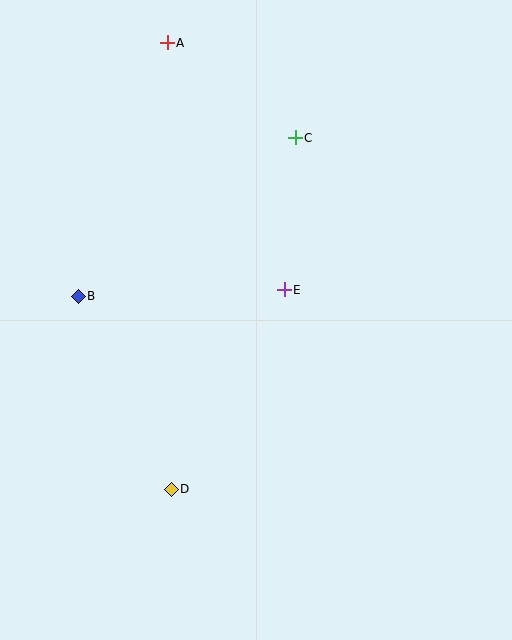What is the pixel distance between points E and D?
The distance between E and D is 230 pixels.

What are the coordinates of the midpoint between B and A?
The midpoint between B and A is at (123, 170).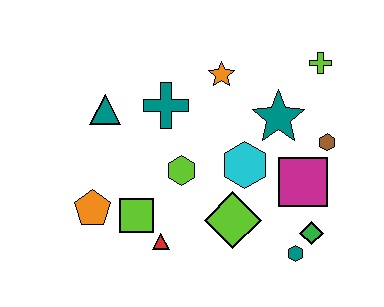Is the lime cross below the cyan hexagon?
No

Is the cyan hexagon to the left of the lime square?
No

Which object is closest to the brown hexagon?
The magenta square is closest to the brown hexagon.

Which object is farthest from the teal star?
The orange pentagon is farthest from the teal star.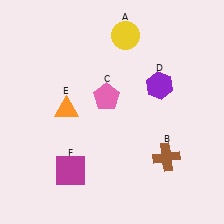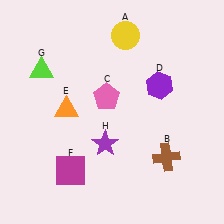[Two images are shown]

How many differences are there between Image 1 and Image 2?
There are 2 differences between the two images.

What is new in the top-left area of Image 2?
A lime triangle (G) was added in the top-left area of Image 2.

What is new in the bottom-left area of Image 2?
A purple star (H) was added in the bottom-left area of Image 2.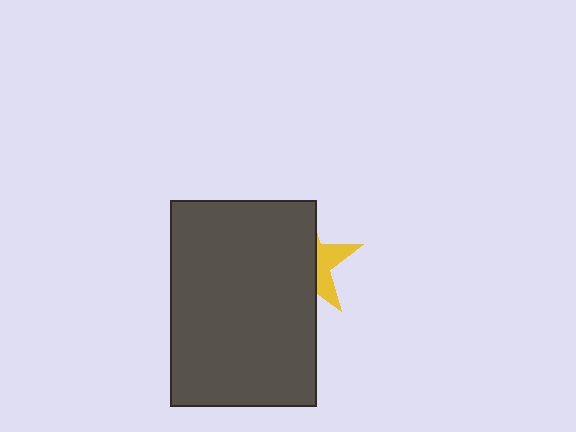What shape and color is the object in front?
The object in front is a dark gray rectangle.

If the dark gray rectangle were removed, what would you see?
You would see the complete yellow star.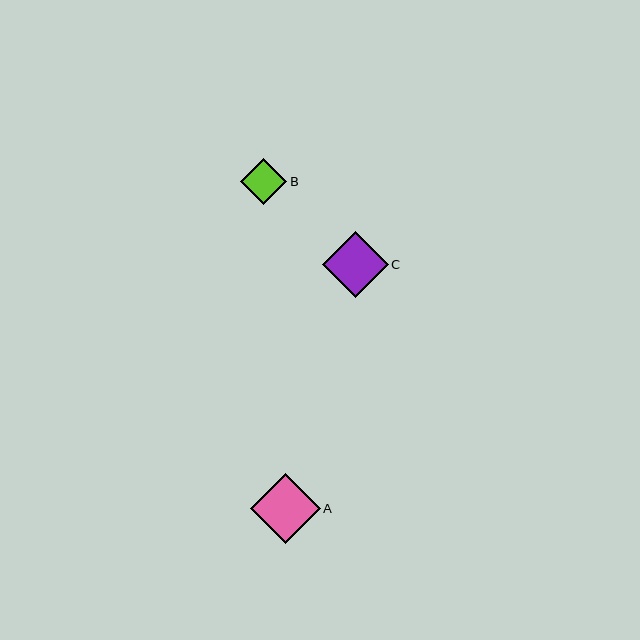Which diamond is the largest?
Diamond A is the largest with a size of approximately 70 pixels.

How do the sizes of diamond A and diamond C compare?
Diamond A and diamond C are approximately the same size.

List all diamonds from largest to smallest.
From largest to smallest: A, C, B.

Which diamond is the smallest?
Diamond B is the smallest with a size of approximately 46 pixels.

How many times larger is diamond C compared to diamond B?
Diamond C is approximately 1.4 times the size of diamond B.